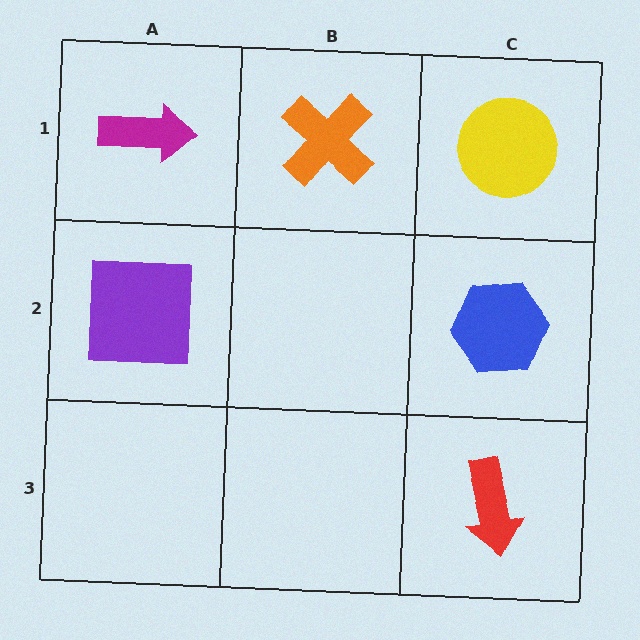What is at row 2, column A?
A purple square.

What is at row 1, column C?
A yellow circle.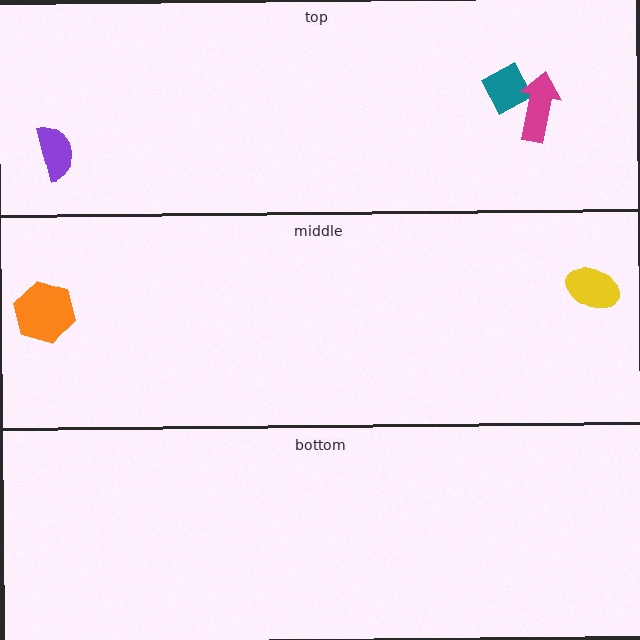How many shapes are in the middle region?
2.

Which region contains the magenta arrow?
The top region.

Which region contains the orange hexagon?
The middle region.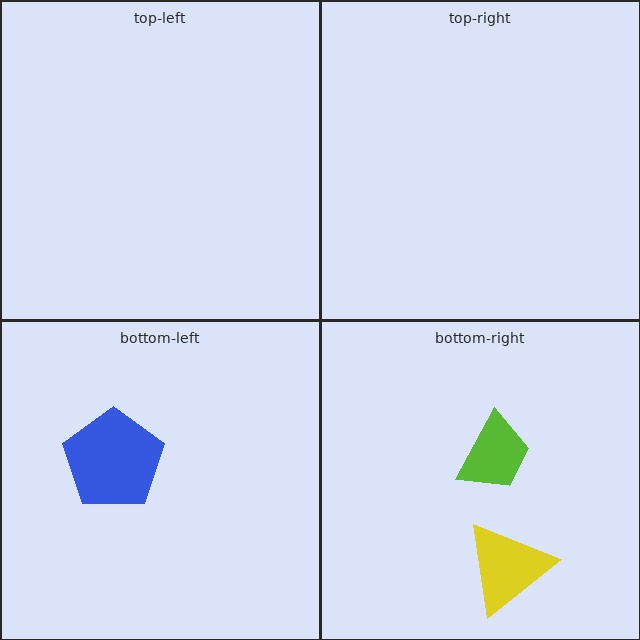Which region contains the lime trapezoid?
The bottom-right region.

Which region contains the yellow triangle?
The bottom-right region.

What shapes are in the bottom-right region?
The yellow triangle, the lime trapezoid.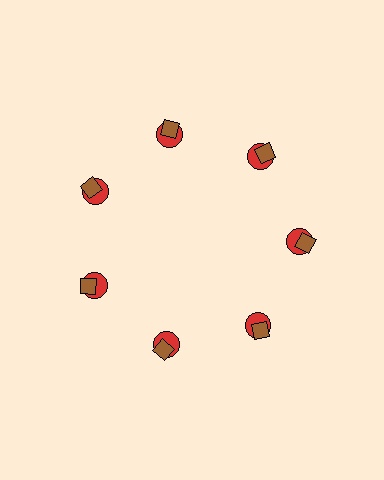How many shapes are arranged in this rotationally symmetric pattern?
There are 14 shapes, arranged in 7 groups of 2.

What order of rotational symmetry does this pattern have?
This pattern has 7-fold rotational symmetry.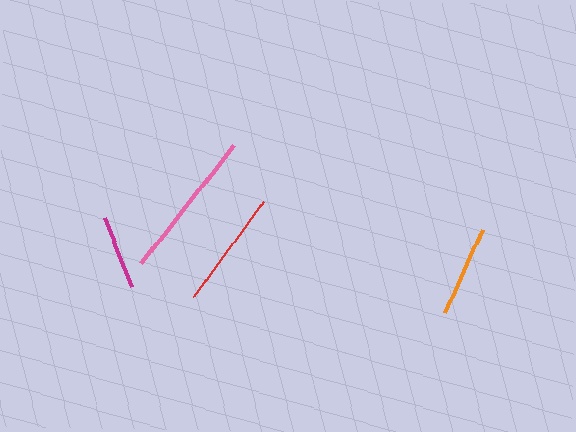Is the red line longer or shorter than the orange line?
The red line is longer than the orange line.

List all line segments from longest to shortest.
From longest to shortest: pink, red, orange, magenta.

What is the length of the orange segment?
The orange segment is approximately 91 pixels long.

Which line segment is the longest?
The pink line is the longest at approximately 150 pixels.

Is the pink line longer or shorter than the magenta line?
The pink line is longer than the magenta line.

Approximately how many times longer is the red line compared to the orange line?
The red line is approximately 1.3 times the length of the orange line.